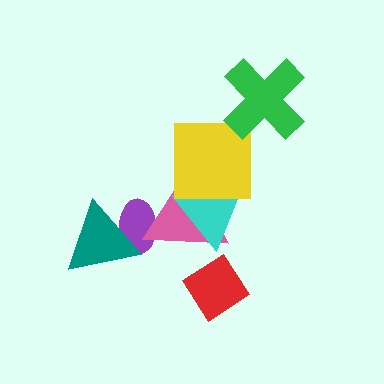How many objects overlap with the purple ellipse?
2 objects overlap with the purple ellipse.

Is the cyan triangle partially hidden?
Yes, it is partially covered by another shape.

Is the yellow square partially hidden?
No, no other shape covers it.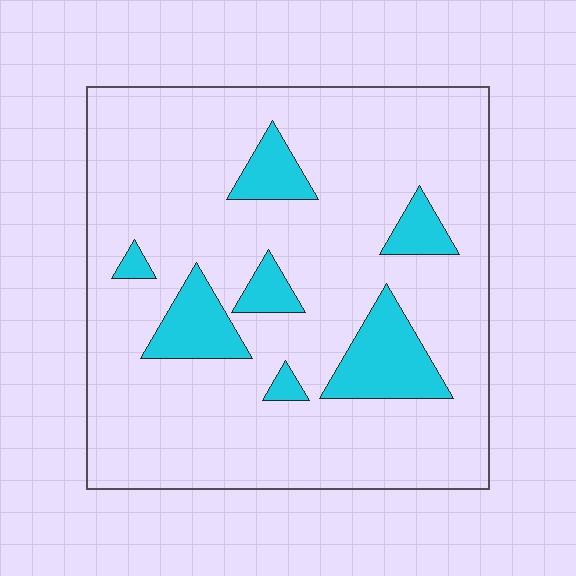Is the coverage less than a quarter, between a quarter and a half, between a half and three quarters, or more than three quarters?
Less than a quarter.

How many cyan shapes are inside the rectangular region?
7.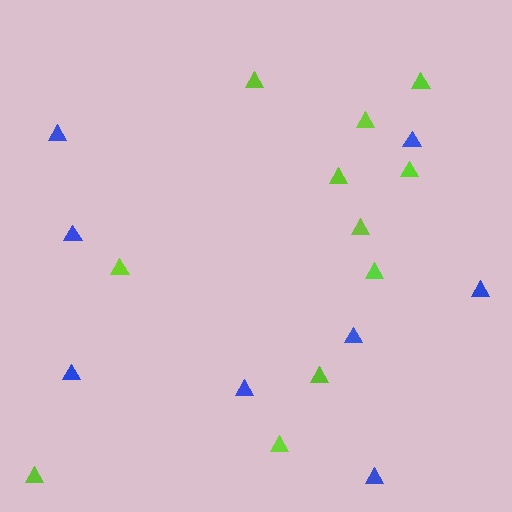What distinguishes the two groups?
There are 2 groups: one group of lime triangles (11) and one group of blue triangles (8).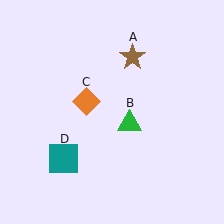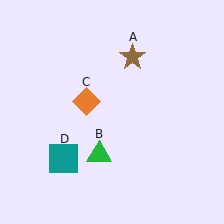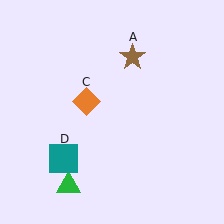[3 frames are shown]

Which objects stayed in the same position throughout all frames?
Brown star (object A) and orange diamond (object C) and teal square (object D) remained stationary.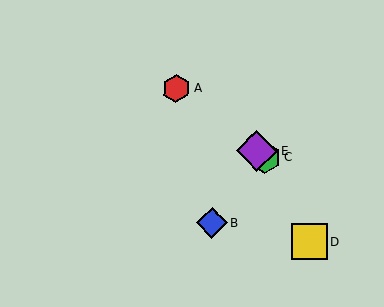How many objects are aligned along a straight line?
3 objects (A, C, E) are aligned along a straight line.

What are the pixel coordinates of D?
Object D is at (310, 242).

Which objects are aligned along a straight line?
Objects A, C, E are aligned along a straight line.